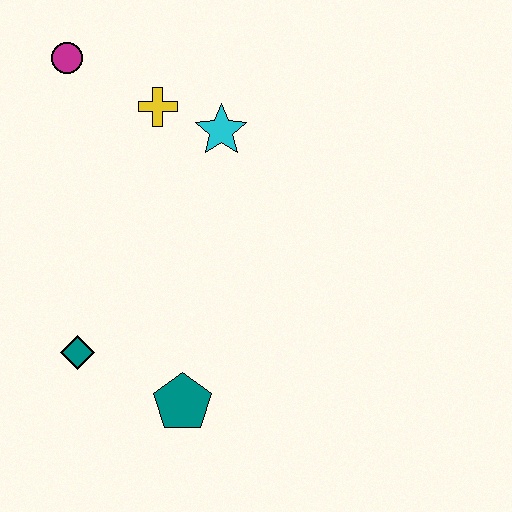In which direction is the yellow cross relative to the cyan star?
The yellow cross is to the left of the cyan star.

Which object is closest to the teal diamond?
The teal pentagon is closest to the teal diamond.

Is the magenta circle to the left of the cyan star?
Yes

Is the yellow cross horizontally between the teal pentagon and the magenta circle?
Yes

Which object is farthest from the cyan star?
The teal pentagon is farthest from the cyan star.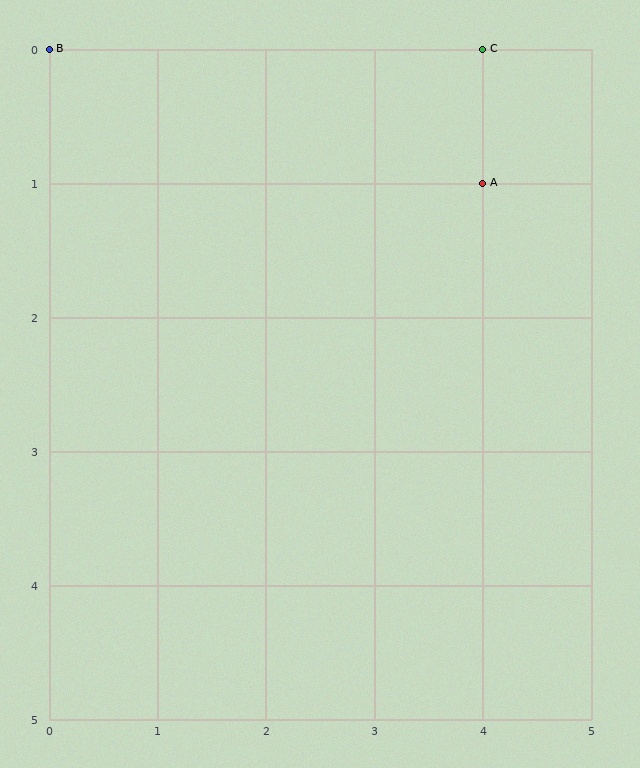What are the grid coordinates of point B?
Point B is at grid coordinates (0, 0).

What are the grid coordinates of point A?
Point A is at grid coordinates (4, 1).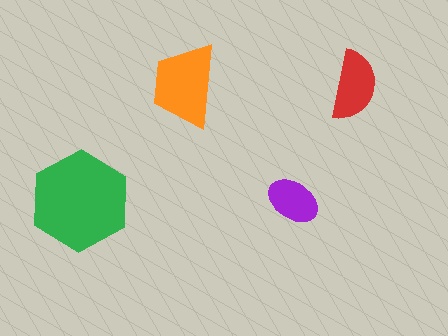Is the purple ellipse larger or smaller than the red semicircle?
Smaller.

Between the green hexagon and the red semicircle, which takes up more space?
The green hexagon.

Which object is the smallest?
The purple ellipse.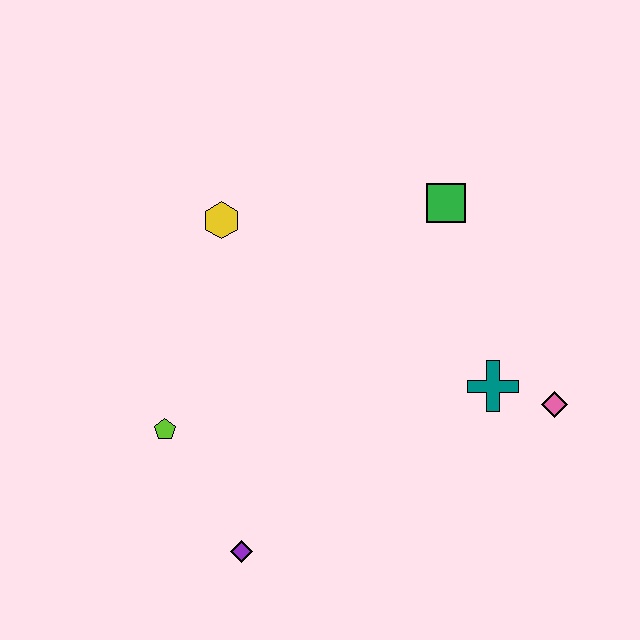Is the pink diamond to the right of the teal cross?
Yes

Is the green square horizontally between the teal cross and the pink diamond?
No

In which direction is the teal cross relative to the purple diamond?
The teal cross is to the right of the purple diamond.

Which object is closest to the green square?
The teal cross is closest to the green square.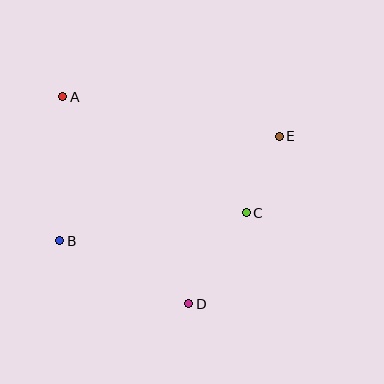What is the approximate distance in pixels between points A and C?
The distance between A and C is approximately 217 pixels.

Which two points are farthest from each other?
Points B and E are farthest from each other.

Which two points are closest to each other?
Points C and E are closest to each other.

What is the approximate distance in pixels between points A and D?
The distance between A and D is approximately 242 pixels.